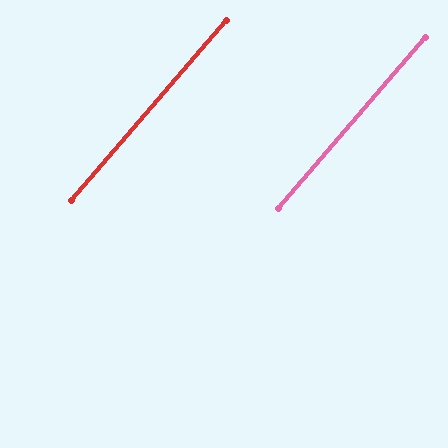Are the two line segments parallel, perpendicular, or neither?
Parallel — their directions differ by only 0.1°.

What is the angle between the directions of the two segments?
Approximately 0 degrees.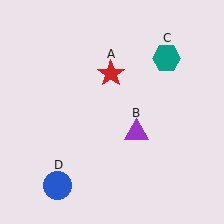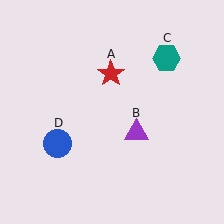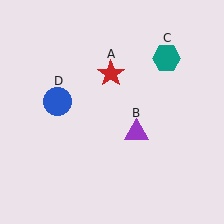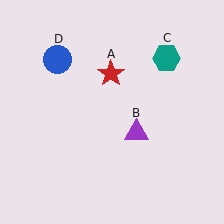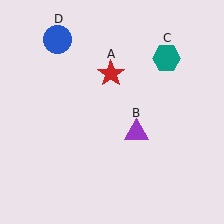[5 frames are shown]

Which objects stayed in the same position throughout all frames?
Red star (object A) and purple triangle (object B) and teal hexagon (object C) remained stationary.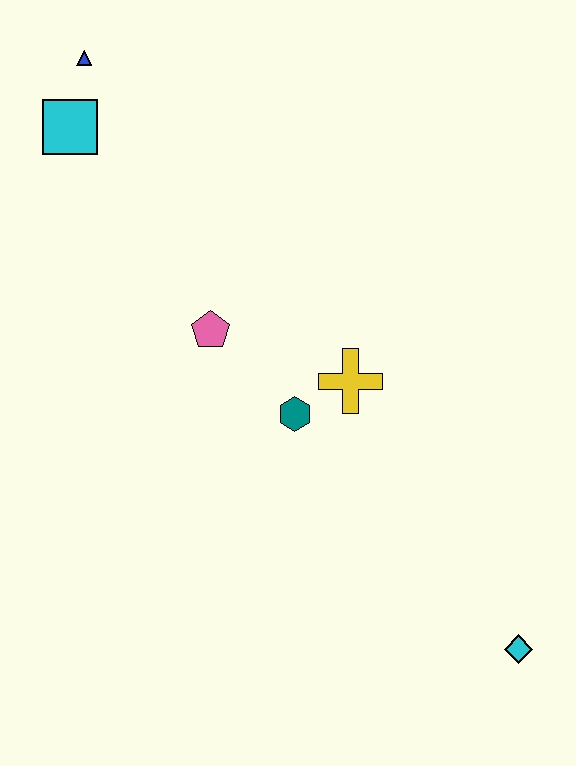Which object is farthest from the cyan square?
The cyan diamond is farthest from the cyan square.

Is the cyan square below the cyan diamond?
No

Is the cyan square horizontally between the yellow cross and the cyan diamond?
No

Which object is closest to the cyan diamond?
The yellow cross is closest to the cyan diamond.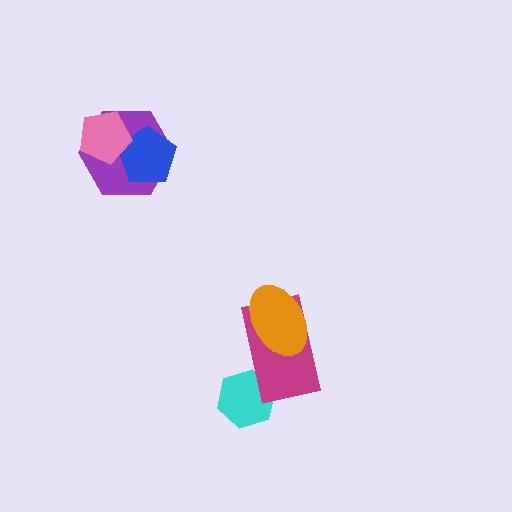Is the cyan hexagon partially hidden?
Yes, it is partially covered by another shape.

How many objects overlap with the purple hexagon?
2 objects overlap with the purple hexagon.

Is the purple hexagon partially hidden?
Yes, it is partially covered by another shape.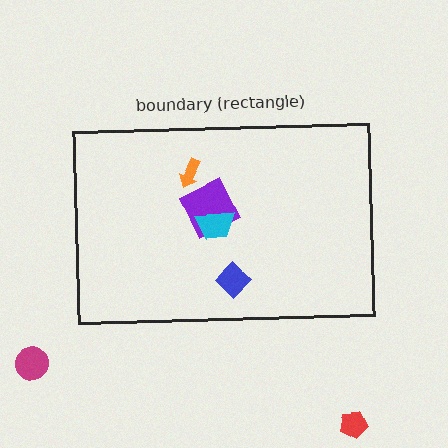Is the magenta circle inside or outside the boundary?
Outside.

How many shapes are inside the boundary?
4 inside, 2 outside.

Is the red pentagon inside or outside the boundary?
Outside.